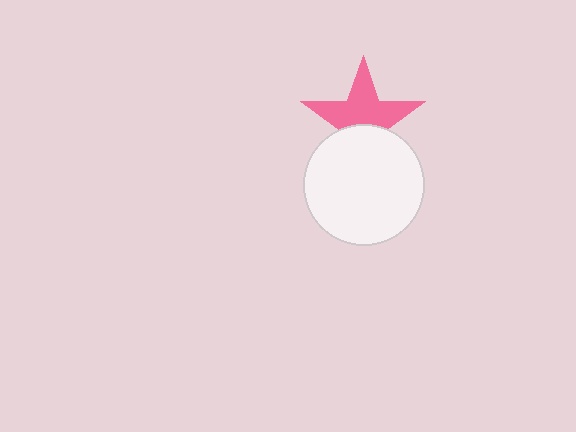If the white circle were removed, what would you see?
You would see the complete pink star.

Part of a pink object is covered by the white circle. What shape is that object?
It is a star.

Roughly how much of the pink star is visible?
About half of it is visible (roughly 60%).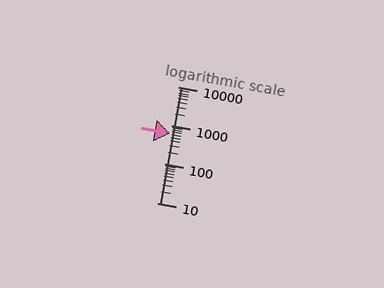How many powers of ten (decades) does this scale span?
The scale spans 3 decades, from 10 to 10000.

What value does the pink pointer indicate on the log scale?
The pointer indicates approximately 630.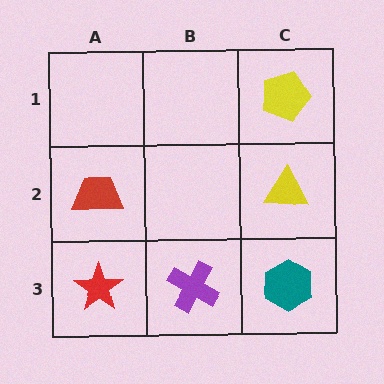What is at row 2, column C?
A yellow triangle.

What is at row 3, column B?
A purple cross.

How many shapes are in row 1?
1 shape.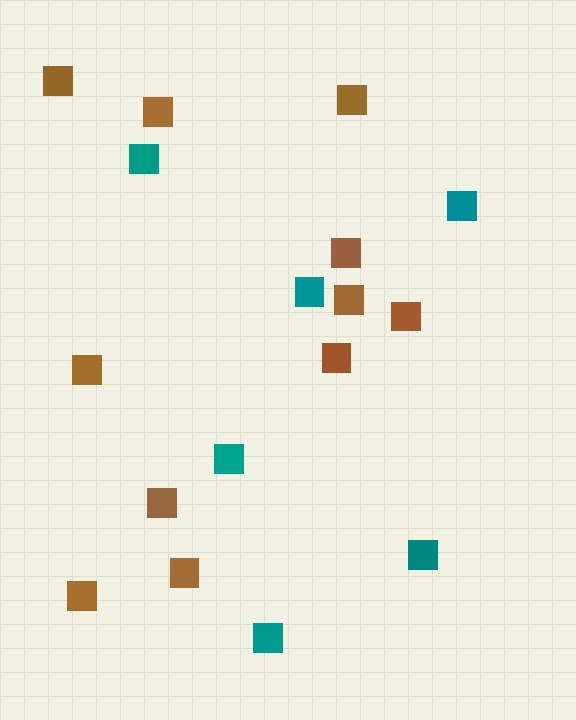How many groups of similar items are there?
There are 2 groups: one group of brown squares (11) and one group of teal squares (6).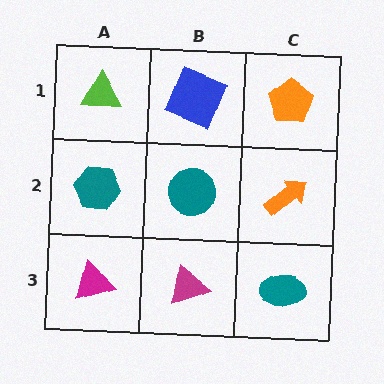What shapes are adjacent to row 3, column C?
An orange arrow (row 2, column C), a magenta triangle (row 3, column B).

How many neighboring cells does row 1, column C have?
2.